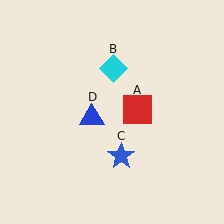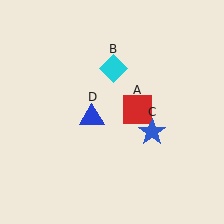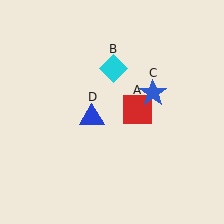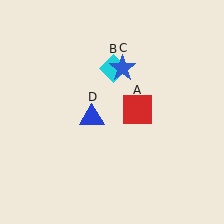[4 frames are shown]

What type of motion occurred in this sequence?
The blue star (object C) rotated counterclockwise around the center of the scene.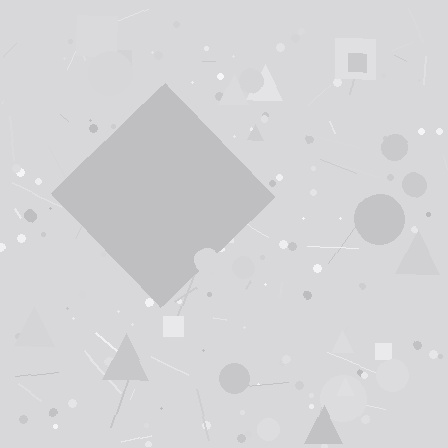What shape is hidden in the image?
A diamond is hidden in the image.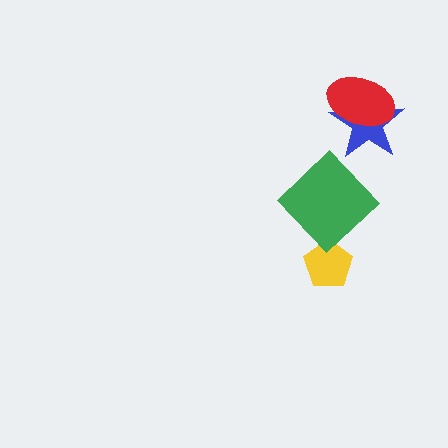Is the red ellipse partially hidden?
No, no other shape covers it.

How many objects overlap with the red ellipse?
1 object overlaps with the red ellipse.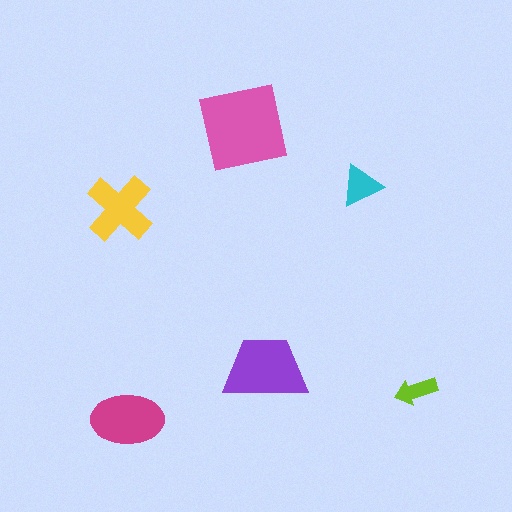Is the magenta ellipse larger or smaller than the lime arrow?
Larger.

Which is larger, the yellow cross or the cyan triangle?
The yellow cross.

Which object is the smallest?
The lime arrow.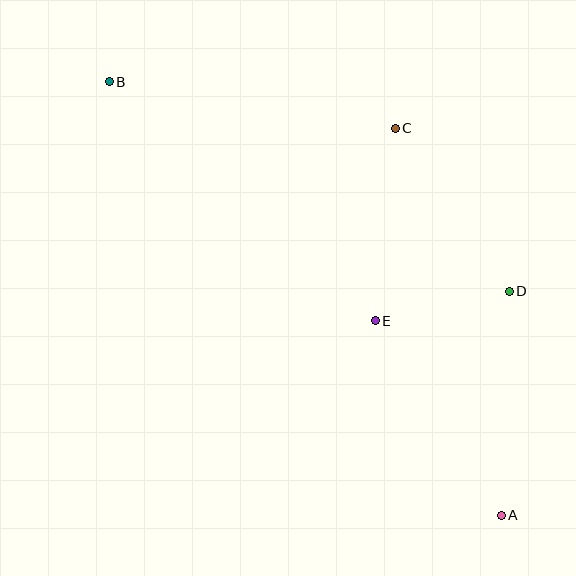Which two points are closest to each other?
Points D and E are closest to each other.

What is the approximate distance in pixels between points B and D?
The distance between B and D is approximately 452 pixels.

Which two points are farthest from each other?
Points A and B are farthest from each other.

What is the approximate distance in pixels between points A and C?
The distance between A and C is approximately 401 pixels.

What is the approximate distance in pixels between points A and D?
The distance between A and D is approximately 224 pixels.